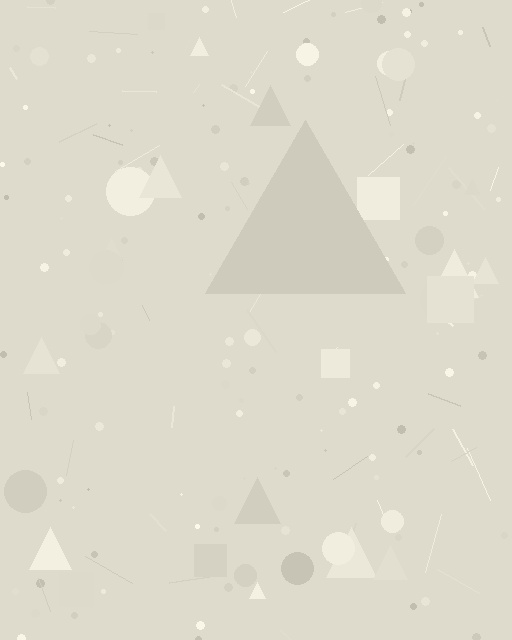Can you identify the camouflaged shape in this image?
The camouflaged shape is a triangle.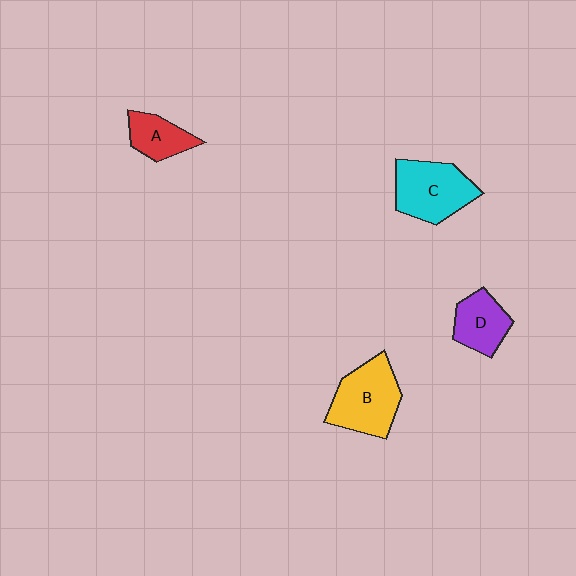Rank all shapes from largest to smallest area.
From largest to smallest: B (yellow), C (cyan), D (purple), A (red).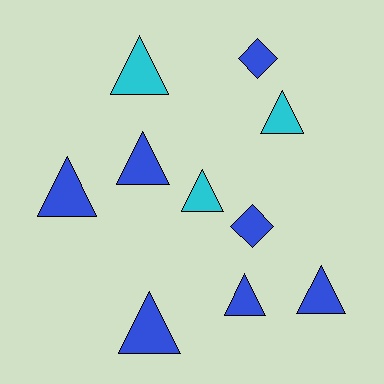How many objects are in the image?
There are 10 objects.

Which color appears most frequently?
Blue, with 7 objects.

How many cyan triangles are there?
There are 3 cyan triangles.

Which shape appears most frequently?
Triangle, with 8 objects.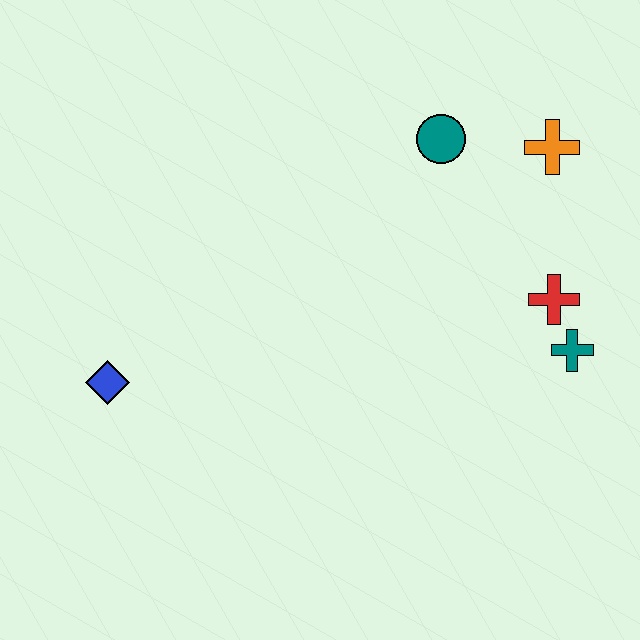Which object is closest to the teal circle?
The orange cross is closest to the teal circle.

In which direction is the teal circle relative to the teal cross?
The teal circle is above the teal cross.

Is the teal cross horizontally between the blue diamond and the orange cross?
No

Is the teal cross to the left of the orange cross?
No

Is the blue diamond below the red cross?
Yes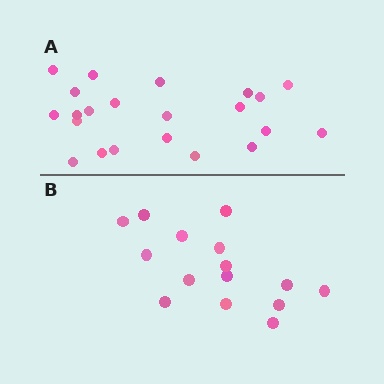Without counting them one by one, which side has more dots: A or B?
Region A (the top region) has more dots.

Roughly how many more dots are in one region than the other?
Region A has roughly 8 or so more dots than region B.